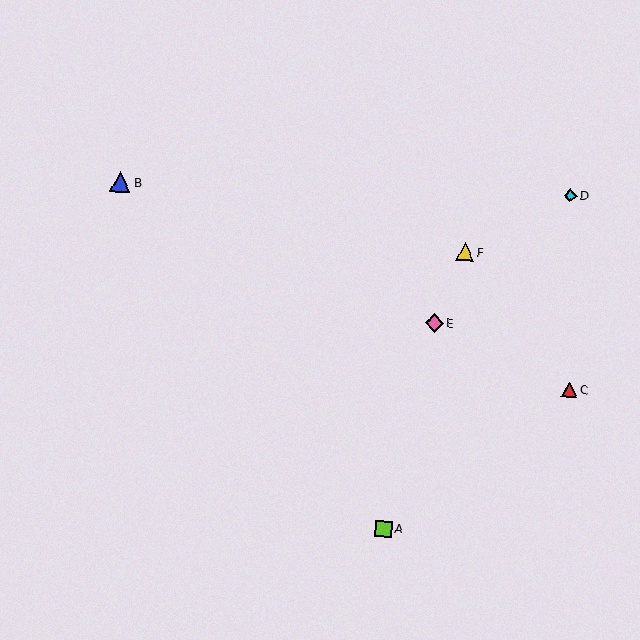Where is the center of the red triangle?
The center of the red triangle is at (569, 390).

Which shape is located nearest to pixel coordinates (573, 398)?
The red triangle (labeled C) at (569, 390) is nearest to that location.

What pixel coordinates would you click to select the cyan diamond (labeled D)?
Click at (570, 195) to select the cyan diamond D.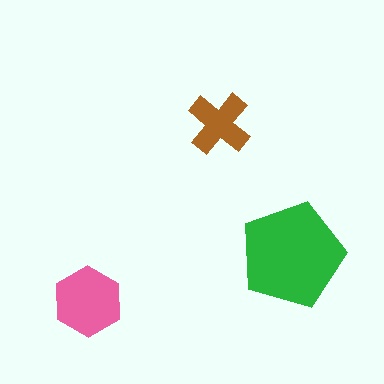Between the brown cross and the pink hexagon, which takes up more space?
The pink hexagon.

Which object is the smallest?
The brown cross.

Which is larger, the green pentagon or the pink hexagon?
The green pentagon.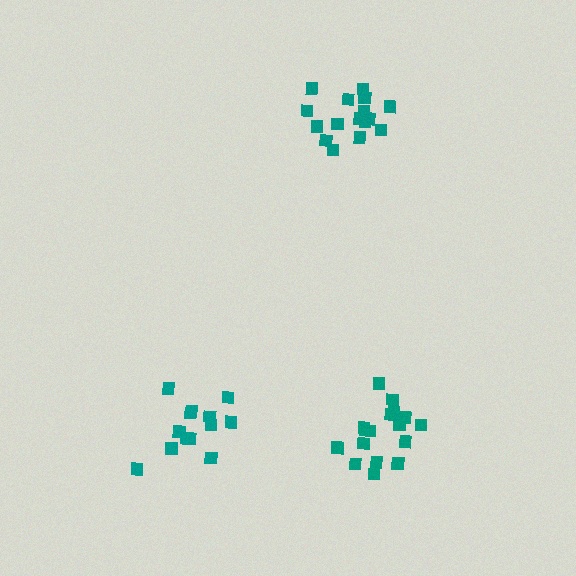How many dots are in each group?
Group 1: 16 dots, Group 2: 18 dots, Group 3: 14 dots (48 total).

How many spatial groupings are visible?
There are 3 spatial groupings.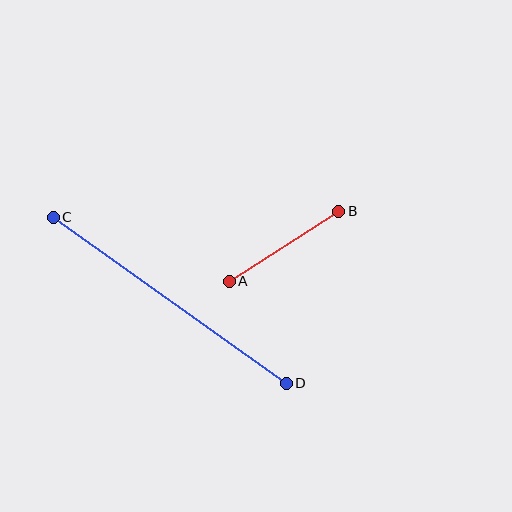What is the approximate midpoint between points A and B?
The midpoint is at approximately (284, 246) pixels.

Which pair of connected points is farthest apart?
Points C and D are farthest apart.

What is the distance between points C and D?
The distance is approximately 286 pixels.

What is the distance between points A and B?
The distance is approximately 130 pixels.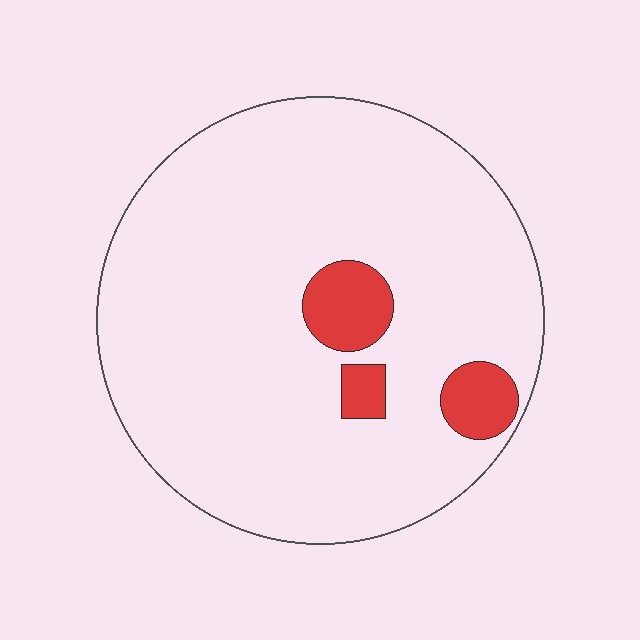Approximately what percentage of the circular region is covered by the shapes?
Approximately 10%.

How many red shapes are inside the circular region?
3.